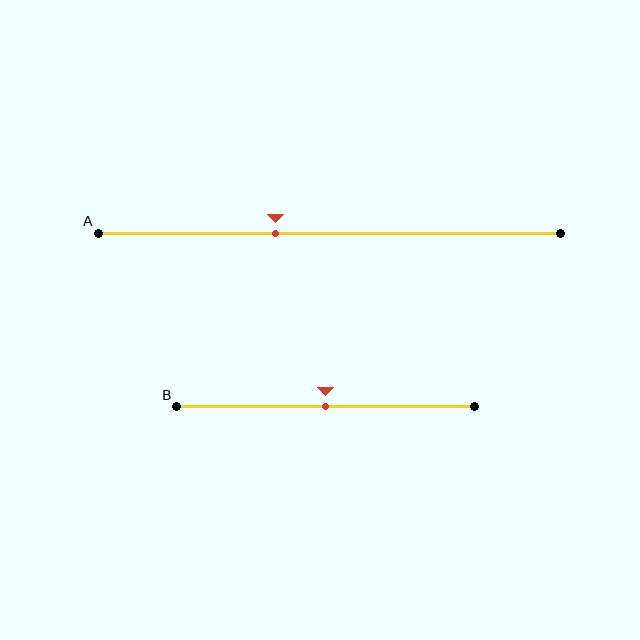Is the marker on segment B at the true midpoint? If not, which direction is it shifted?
Yes, the marker on segment B is at the true midpoint.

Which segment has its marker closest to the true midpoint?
Segment B has its marker closest to the true midpoint.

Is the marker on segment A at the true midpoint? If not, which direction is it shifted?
No, the marker on segment A is shifted to the left by about 12% of the segment length.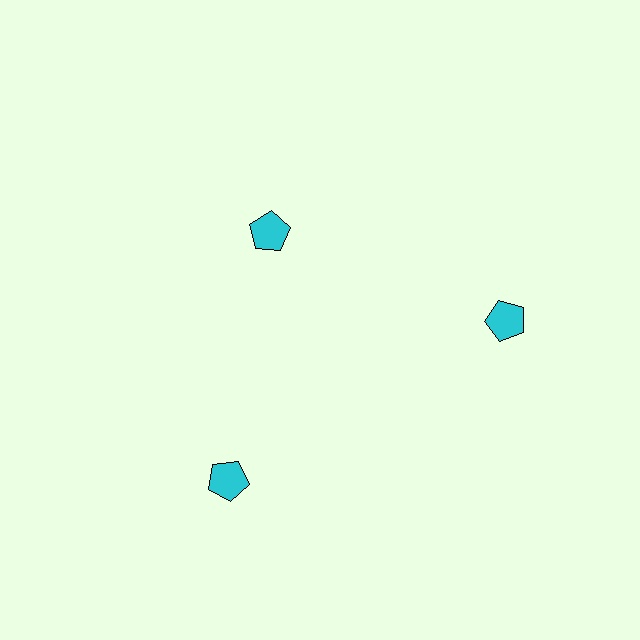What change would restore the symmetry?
The symmetry would be restored by moving it outward, back onto the ring so that all 3 pentagons sit at equal angles and equal distance from the center.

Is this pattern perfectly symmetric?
No. The 3 cyan pentagons are arranged in a ring, but one element near the 11 o'clock position is pulled inward toward the center, breaking the 3-fold rotational symmetry.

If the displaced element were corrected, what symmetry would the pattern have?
It would have 3-fold rotational symmetry — the pattern would map onto itself every 120 degrees.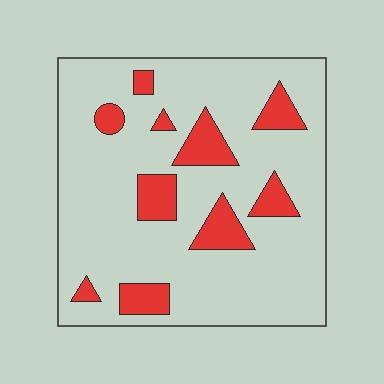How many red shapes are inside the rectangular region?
10.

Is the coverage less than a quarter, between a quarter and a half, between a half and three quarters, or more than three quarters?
Less than a quarter.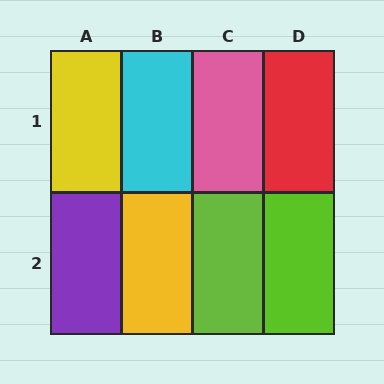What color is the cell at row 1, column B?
Cyan.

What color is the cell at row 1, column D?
Red.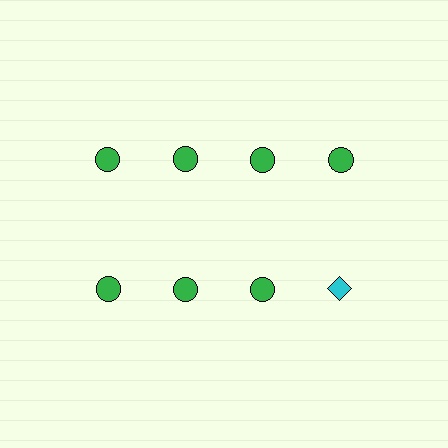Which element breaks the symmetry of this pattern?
The cyan diamond in the second row, second from right column breaks the symmetry. All other shapes are green circles.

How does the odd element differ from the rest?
It differs in both color (cyan instead of green) and shape (diamond instead of circle).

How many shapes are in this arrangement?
There are 8 shapes arranged in a grid pattern.